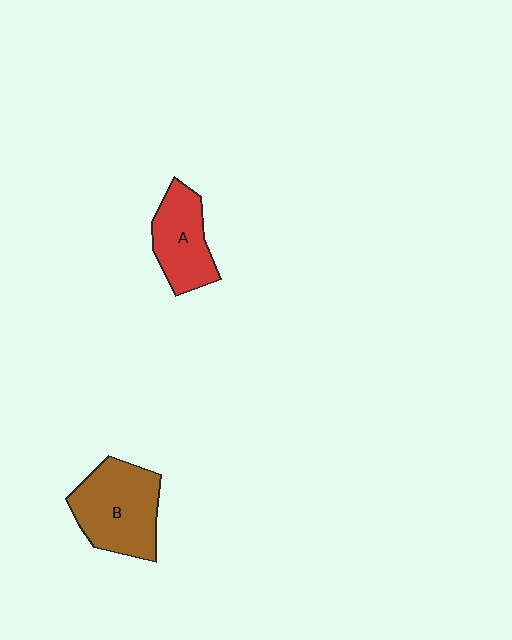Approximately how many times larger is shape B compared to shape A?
Approximately 1.4 times.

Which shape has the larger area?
Shape B (brown).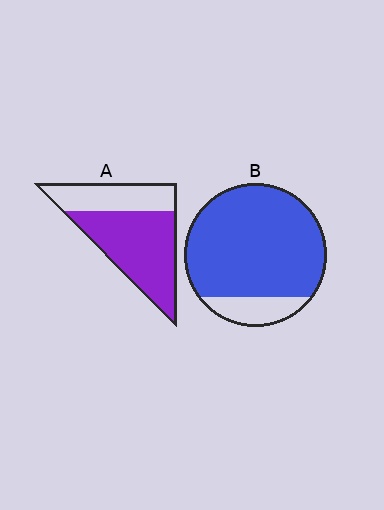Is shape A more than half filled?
Yes.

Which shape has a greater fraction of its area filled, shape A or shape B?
Shape B.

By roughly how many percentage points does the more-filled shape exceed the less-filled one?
By roughly 20 percentage points (B over A).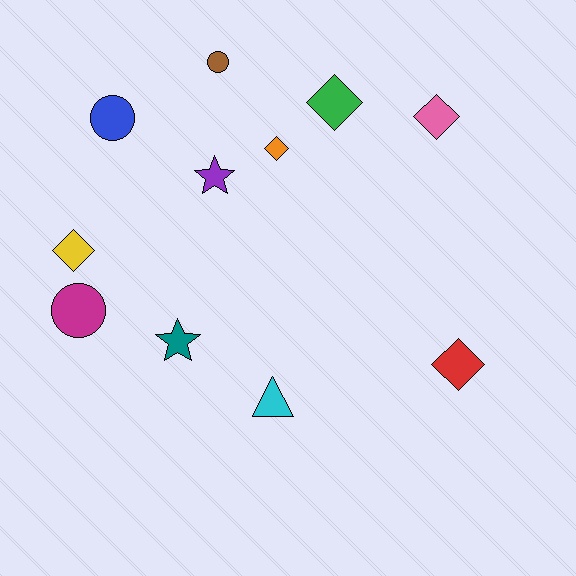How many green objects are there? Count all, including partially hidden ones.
There is 1 green object.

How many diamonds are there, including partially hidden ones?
There are 5 diamonds.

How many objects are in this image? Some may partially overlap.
There are 11 objects.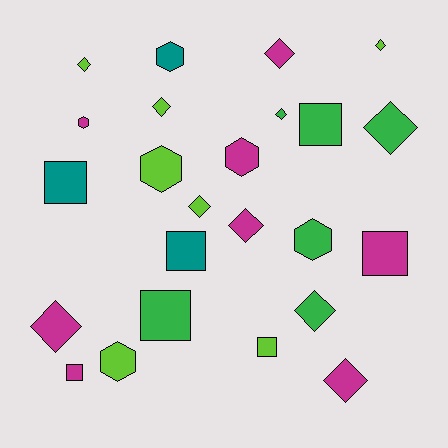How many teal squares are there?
There are 2 teal squares.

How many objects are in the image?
There are 24 objects.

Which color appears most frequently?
Magenta, with 8 objects.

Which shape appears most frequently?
Diamond, with 11 objects.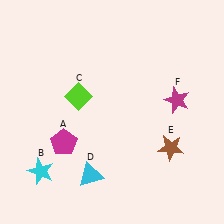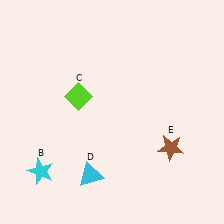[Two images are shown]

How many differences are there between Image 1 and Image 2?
There are 2 differences between the two images.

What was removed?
The magenta star (F), the magenta pentagon (A) were removed in Image 2.